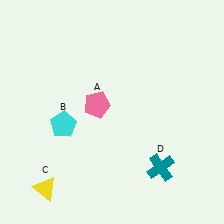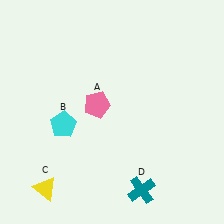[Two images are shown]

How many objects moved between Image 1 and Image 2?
1 object moved between the two images.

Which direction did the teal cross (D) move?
The teal cross (D) moved down.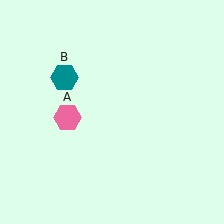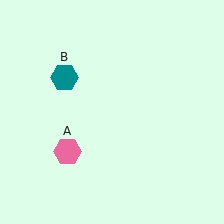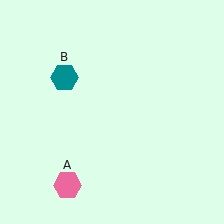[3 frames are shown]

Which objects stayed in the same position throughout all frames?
Teal hexagon (object B) remained stationary.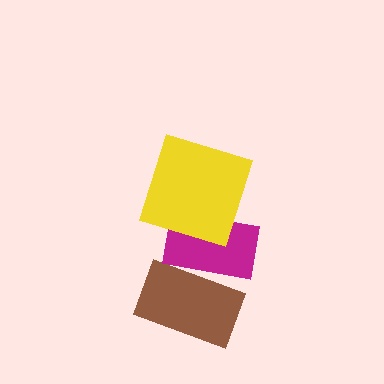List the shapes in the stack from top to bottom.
From top to bottom: the yellow square, the magenta rectangle, the brown rectangle.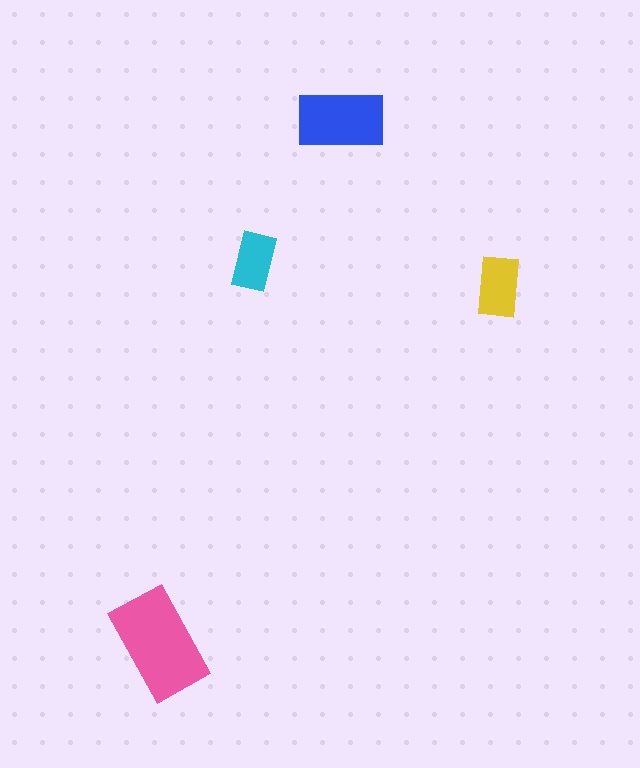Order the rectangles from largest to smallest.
the pink one, the blue one, the yellow one, the cyan one.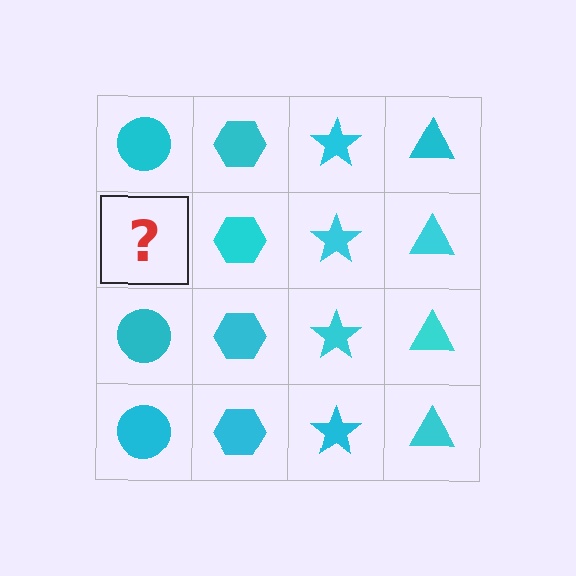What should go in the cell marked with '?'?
The missing cell should contain a cyan circle.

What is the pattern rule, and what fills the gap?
The rule is that each column has a consistent shape. The gap should be filled with a cyan circle.